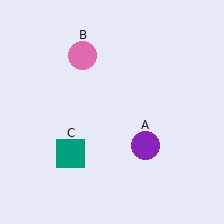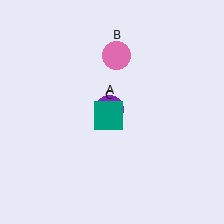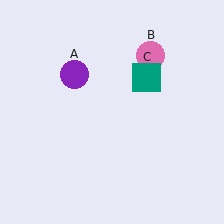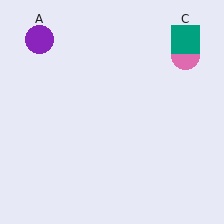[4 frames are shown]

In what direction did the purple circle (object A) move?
The purple circle (object A) moved up and to the left.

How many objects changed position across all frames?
3 objects changed position: purple circle (object A), pink circle (object B), teal square (object C).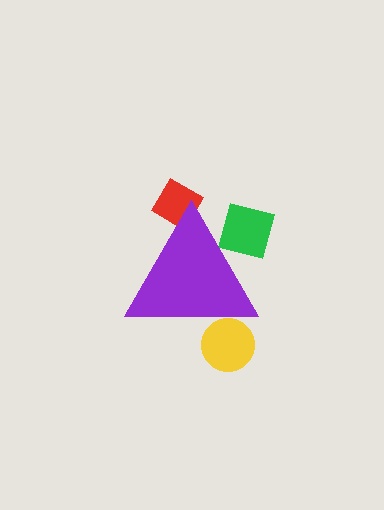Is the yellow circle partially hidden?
Yes, the yellow circle is partially hidden behind the purple triangle.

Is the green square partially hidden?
Yes, the green square is partially hidden behind the purple triangle.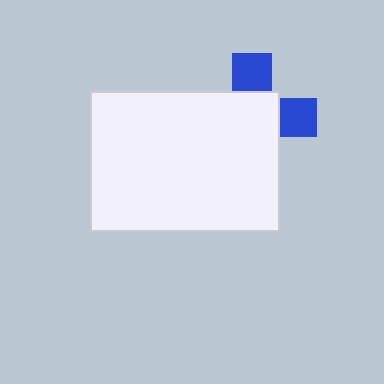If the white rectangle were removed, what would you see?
You would see the complete blue cross.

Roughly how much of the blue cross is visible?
A small part of it is visible (roughly 35%).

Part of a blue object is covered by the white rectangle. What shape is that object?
It is a cross.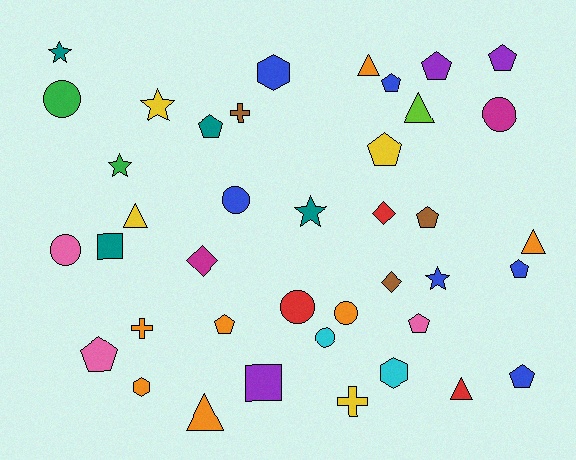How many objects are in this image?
There are 40 objects.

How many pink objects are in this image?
There are 3 pink objects.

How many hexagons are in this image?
There are 3 hexagons.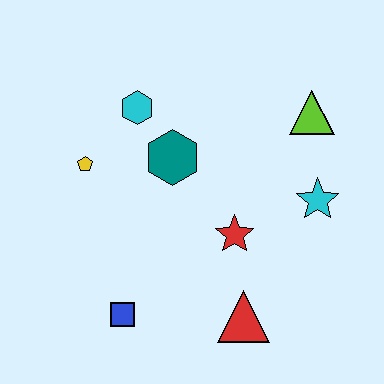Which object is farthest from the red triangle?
The cyan hexagon is farthest from the red triangle.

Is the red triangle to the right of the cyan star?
No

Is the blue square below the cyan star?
Yes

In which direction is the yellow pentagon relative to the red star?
The yellow pentagon is to the left of the red star.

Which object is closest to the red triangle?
The red star is closest to the red triangle.